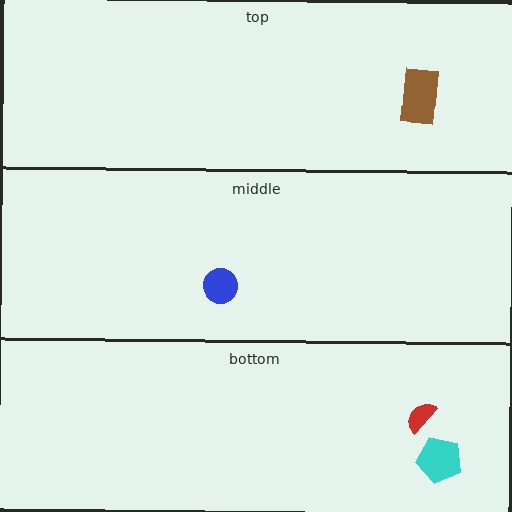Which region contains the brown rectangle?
The top region.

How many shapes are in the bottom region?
2.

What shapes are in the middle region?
The blue circle.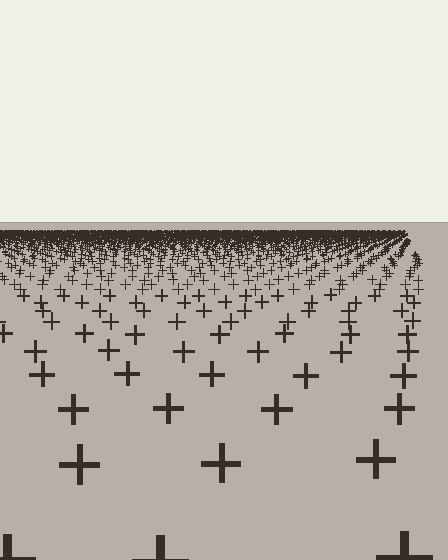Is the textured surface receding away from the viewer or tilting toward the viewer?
The surface is receding away from the viewer. Texture elements get smaller and denser toward the top.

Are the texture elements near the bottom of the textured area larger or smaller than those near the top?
Larger. Near the bottom, elements are closer to the viewer and appear at a bigger on-screen size.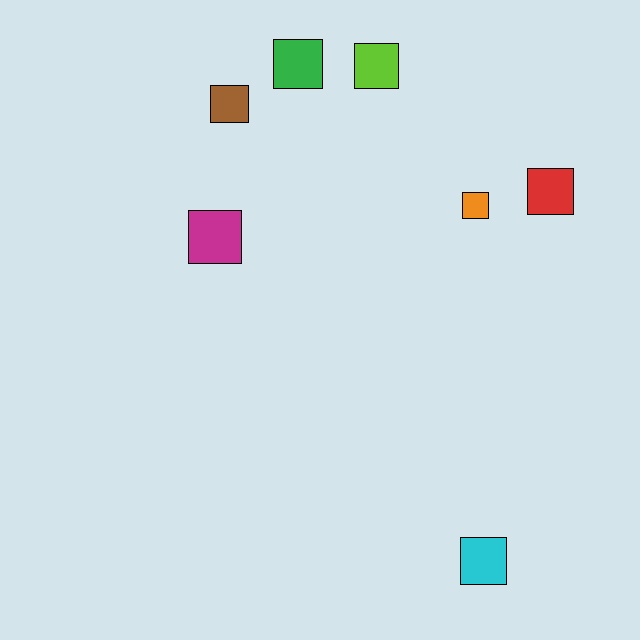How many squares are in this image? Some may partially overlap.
There are 7 squares.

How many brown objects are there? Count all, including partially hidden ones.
There is 1 brown object.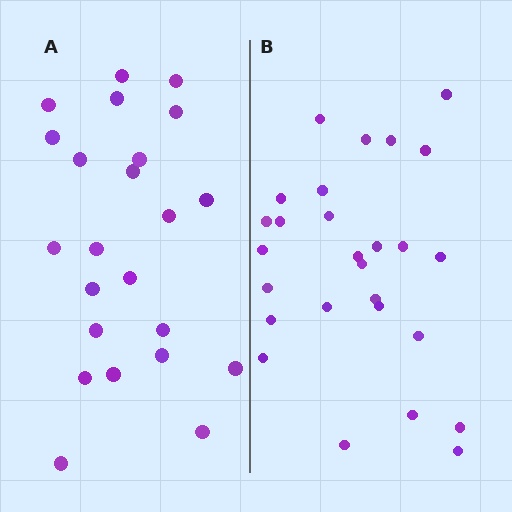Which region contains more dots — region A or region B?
Region B (the right region) has more dots.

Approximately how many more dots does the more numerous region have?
Region B has about 4 more dots than region A.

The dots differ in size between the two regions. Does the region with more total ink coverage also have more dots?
No. Region A has more total ink coverage because its dots are larger, but region B actually contains more individual dots. Total area can be misleading — the number of items is what matters here.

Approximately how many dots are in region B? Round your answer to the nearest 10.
About 30 dots. (The exact count is 27, which rounds to 30.)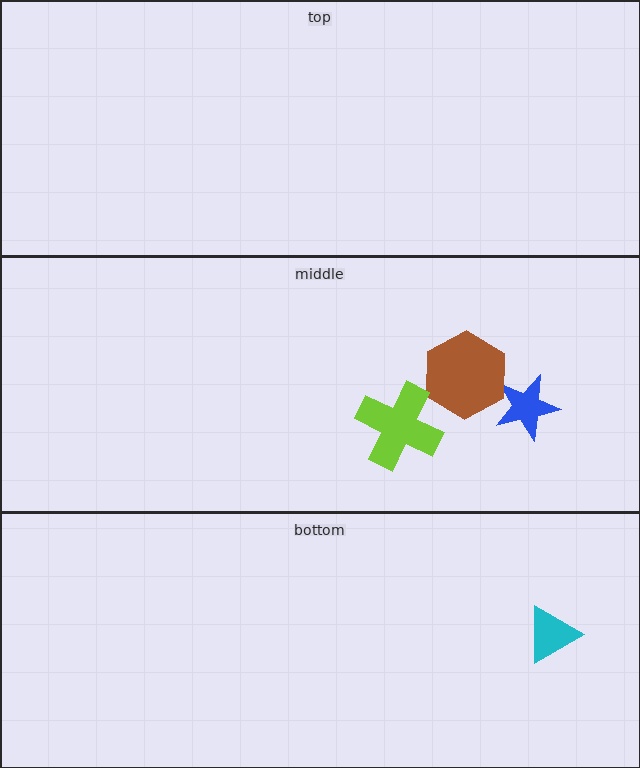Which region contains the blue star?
The middle region.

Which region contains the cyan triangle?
The bottom region.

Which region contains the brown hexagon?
The middle region.